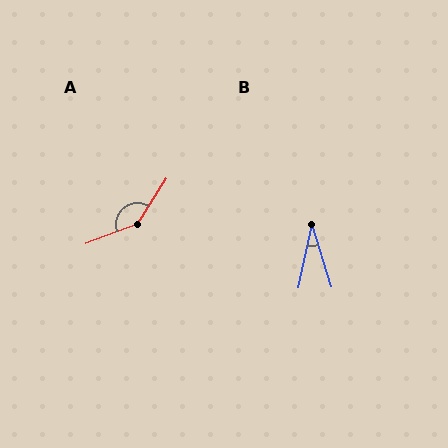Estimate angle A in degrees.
Approximately 143 degrees.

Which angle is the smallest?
B, at approximately 30 degrees.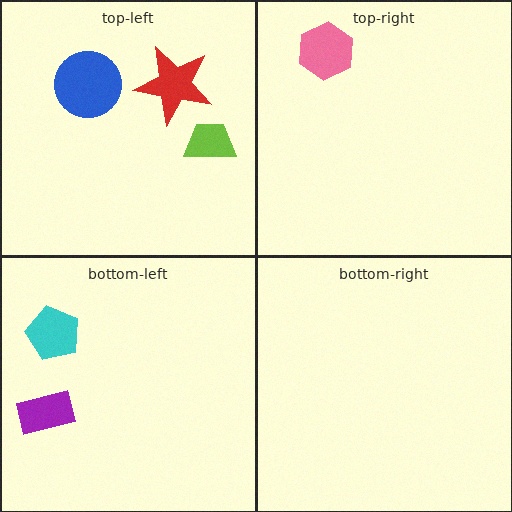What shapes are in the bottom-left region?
The purple rectangle, the cyan pentagon.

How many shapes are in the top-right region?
1.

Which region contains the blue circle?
The top-left region.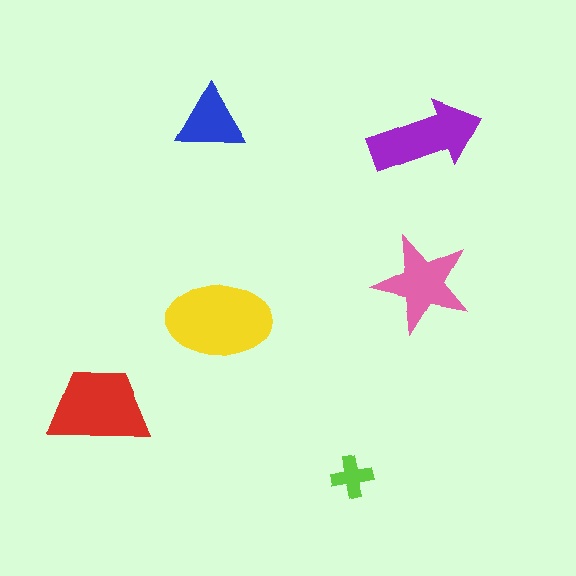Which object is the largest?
The yellow ellipse.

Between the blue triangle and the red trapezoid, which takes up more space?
The red trapezoid.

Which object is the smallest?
The lime cross.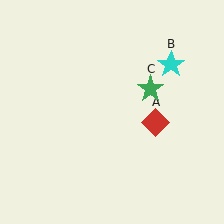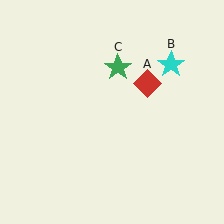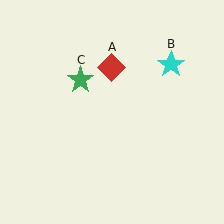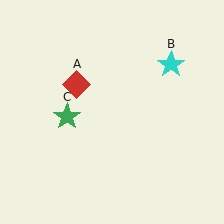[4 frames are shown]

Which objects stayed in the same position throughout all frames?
Cyan star (object B) remained stationary.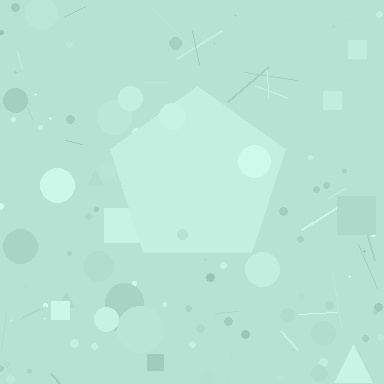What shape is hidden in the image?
A pentagon is hidden in the image.